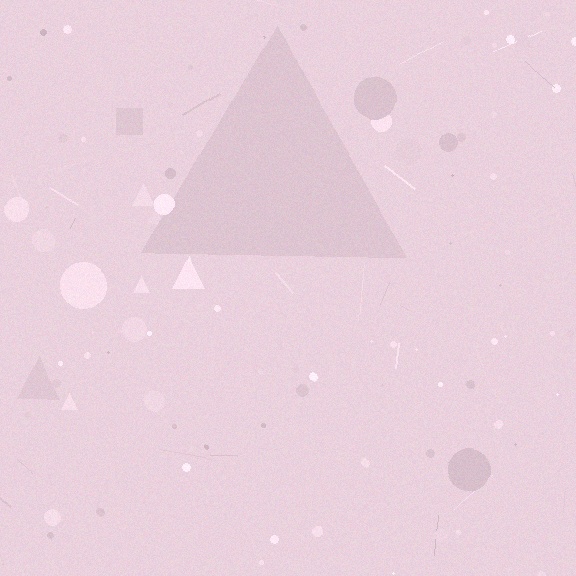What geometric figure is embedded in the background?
A triangle is embedded in the background.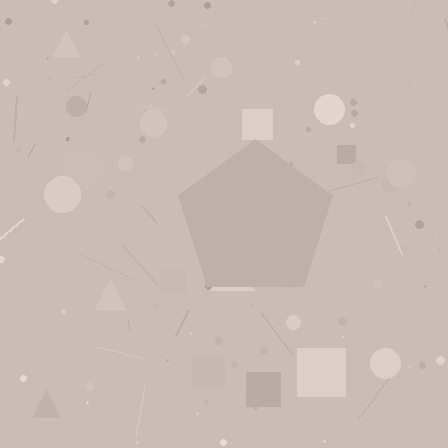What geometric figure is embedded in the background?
A pentagon is embedded in the background.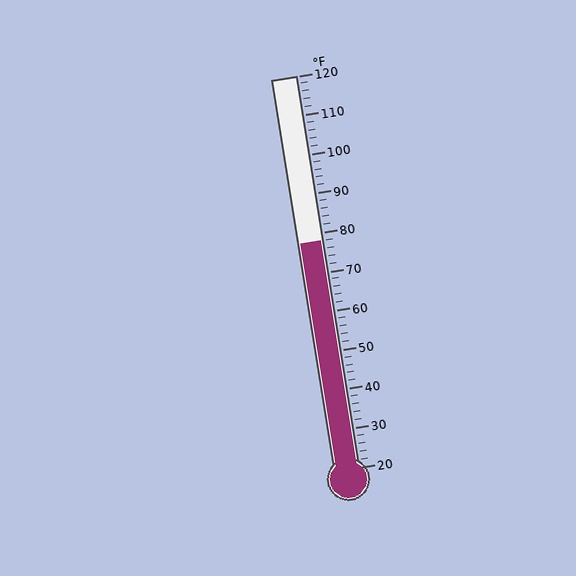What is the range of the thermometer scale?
The thermometer scale ranges from 20°F to 120°F.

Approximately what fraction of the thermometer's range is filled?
The thermometer is filled to approximately 60% of its range.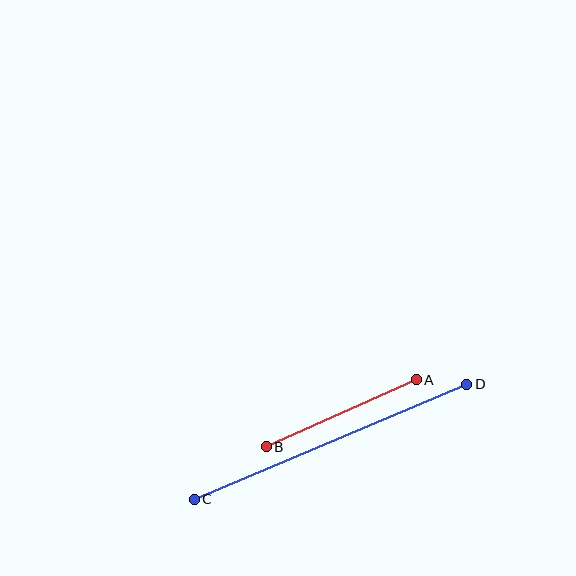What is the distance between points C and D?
The distance is approximately 296 pixels.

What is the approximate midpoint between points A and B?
The midpoint is at approximately (341, 413) pixels.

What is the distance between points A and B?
The distance is approximately 164 pixels.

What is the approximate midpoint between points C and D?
The midpoint is at approximately (330, 442) pixels.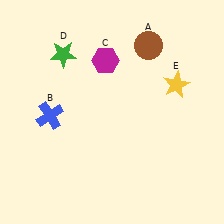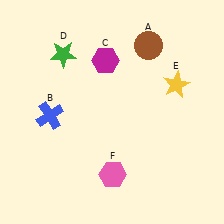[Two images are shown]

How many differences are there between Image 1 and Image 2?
There is 1 difference between the two images.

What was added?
A pink hexagon (F) was added in Image 2.